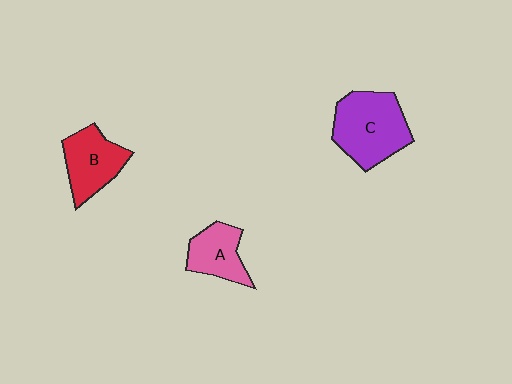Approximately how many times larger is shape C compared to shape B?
Approximately 1.4 times.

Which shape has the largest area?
Shape C (purple).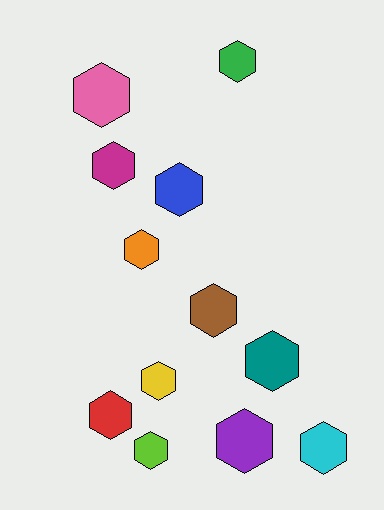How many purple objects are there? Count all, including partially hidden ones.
There is 1 purple object.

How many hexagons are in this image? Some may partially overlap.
There are 12 hexagons.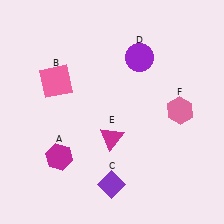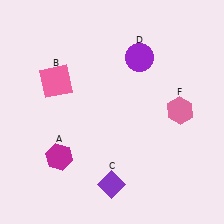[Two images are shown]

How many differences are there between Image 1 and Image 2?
There is 1 difference between the two images.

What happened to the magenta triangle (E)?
The magenta triangle (E) was removed in Image 2. It was in the bottom-left area of Image 1.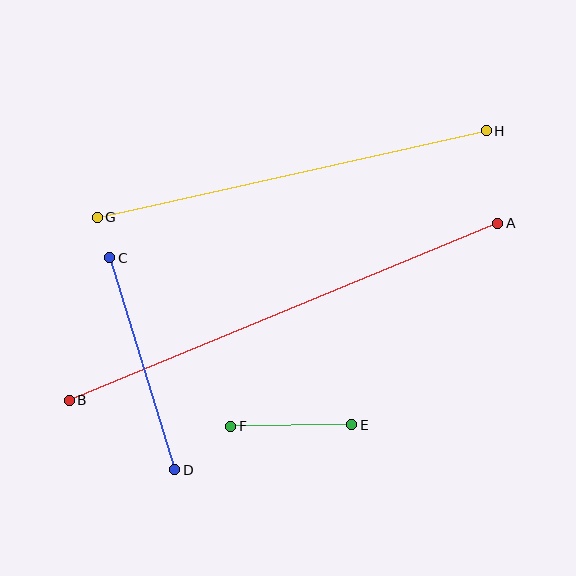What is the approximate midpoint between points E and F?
The midpoint is at approximately (291, 426) pixels.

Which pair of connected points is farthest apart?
Points A and B are farthest apart.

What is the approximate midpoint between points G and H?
The midpoint is at approximately (292, 174) pixels.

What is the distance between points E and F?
The distance is approximately 121 pixels.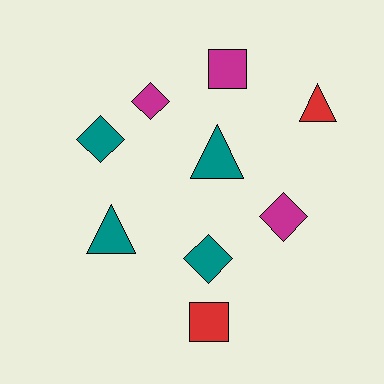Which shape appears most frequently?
Diamond, with 4 objects.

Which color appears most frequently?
Teal, with 4 objects.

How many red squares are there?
There is 1 red square.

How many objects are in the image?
There are 9 objects.